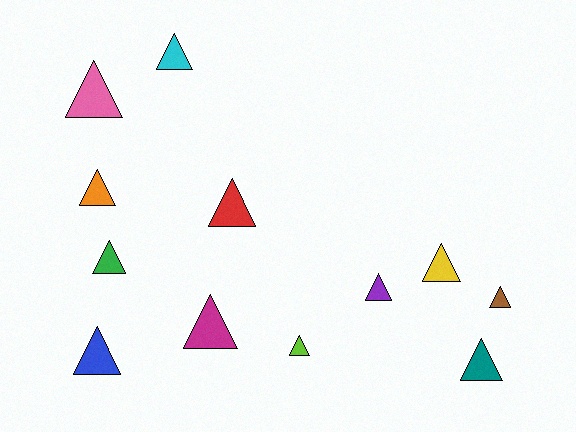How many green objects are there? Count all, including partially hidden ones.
There is 1 green object.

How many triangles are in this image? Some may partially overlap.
There are 12 triangles.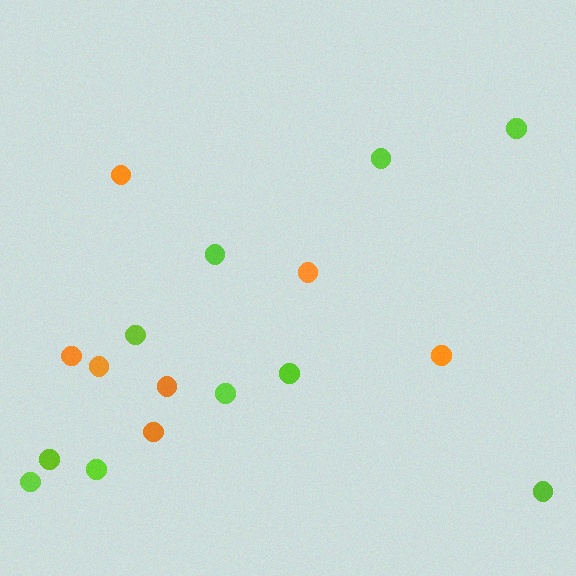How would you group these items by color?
There are 2 groups: one group of lime circles (10) and one group of orange circles (7).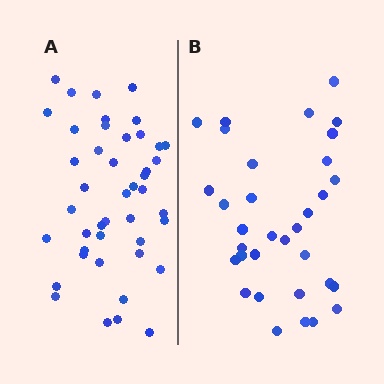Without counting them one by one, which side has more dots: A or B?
Region A (the left region) has more dots.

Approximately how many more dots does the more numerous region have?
Region A has roughly 12 or so more dots than region B.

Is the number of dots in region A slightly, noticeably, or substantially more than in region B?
Region A has noticeably more, but not dramatically so. The ratio is roughly 1.3 to 1.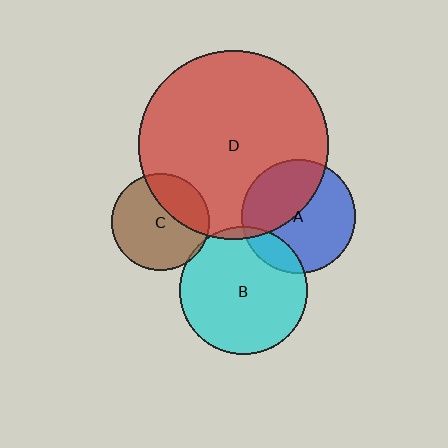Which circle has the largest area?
Circle D (red).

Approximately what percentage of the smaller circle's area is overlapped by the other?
Approximately 40%.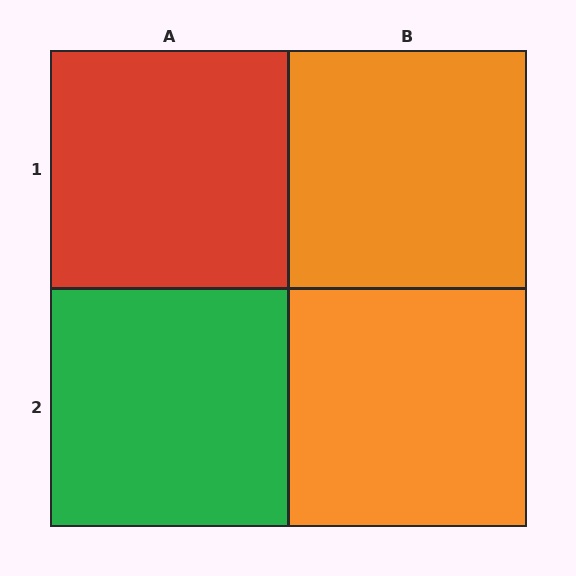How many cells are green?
1 cell is green.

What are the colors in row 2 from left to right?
Green, orange.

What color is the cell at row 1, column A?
Red.